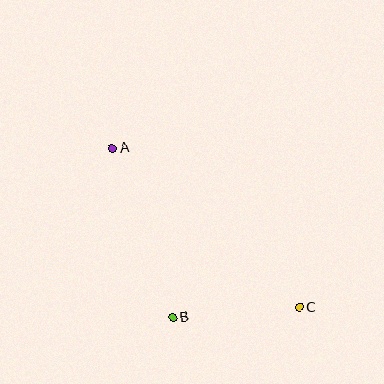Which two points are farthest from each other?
Points A and C are farthest from each other.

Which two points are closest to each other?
Points B and C are closest to each other.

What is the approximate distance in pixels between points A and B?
The distance between A and B is approximately 180 pixels.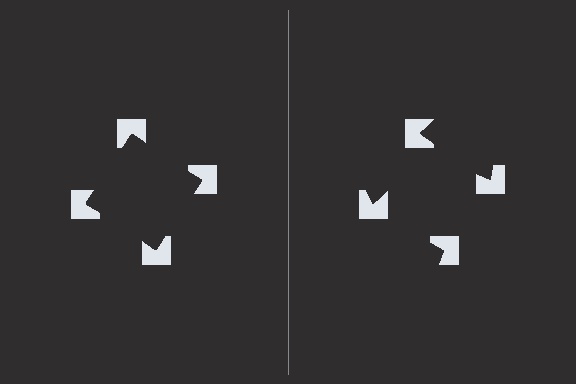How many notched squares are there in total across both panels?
8 — 4 on each side.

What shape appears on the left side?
An illusory square.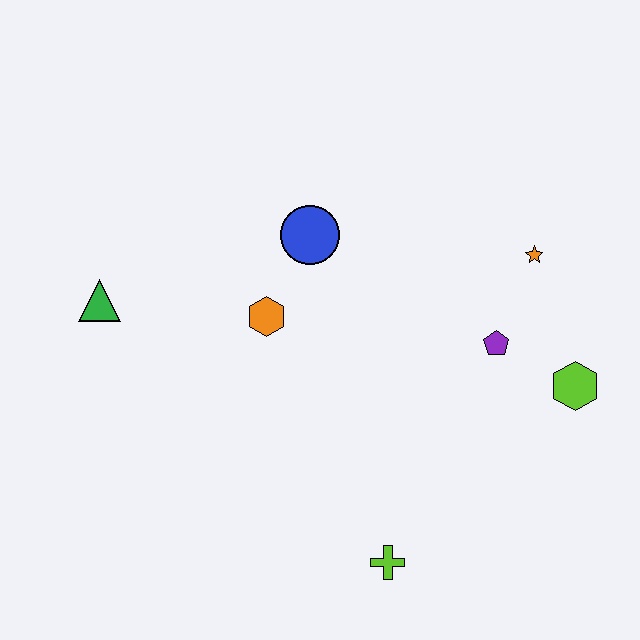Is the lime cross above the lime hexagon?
No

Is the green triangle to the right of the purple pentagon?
No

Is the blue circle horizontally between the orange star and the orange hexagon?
Yes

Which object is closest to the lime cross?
The purple pentagon is closest to the lime cross.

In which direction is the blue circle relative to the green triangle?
The blue circle is to the right of the green triangle.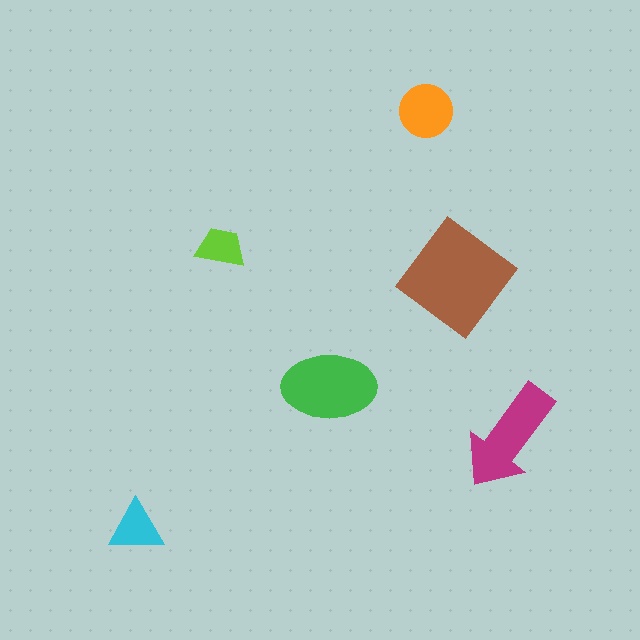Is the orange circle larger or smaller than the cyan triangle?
Larger.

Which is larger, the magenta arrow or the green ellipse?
The green ellipse.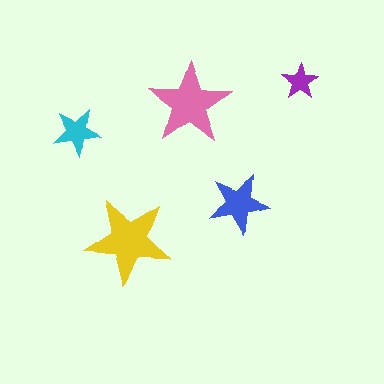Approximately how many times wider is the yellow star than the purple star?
About 2.5 times wider.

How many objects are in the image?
There are 5 objects in the image.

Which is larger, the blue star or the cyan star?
The blue one.